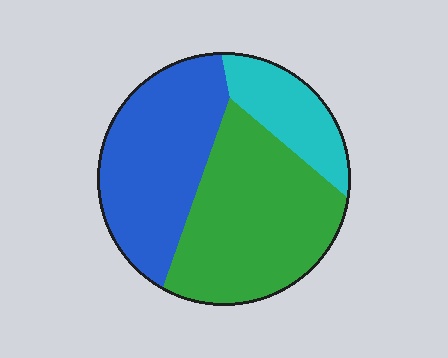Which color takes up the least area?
Cyan, at roughly 15%.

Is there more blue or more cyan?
Blue.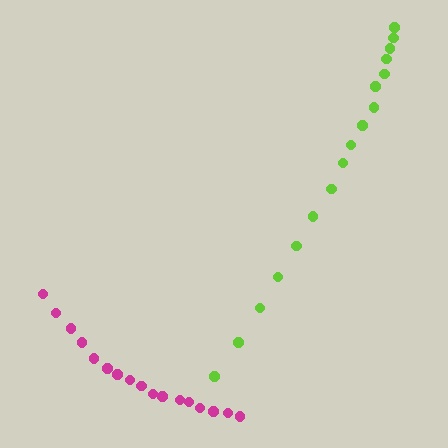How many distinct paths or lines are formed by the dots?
There are 2 distinct paths.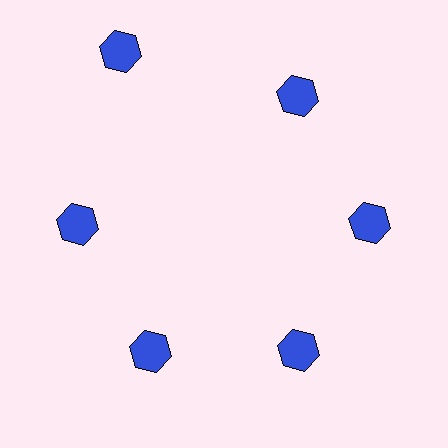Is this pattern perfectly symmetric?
No. The 6 blue hexagons are arranged in a ring, but one element near the 11 o'clock position is pushed outward from the center, breaking the 6-fold rotational symmetry.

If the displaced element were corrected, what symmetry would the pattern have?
It would have 6-fold rotational symmetry — the pattern would map onto itself every 60 degrees.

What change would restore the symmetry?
The symmetry would be restored by moving it inward, back onto the ring so that all 6 hexagons sit at equal angles and equal distance from the center.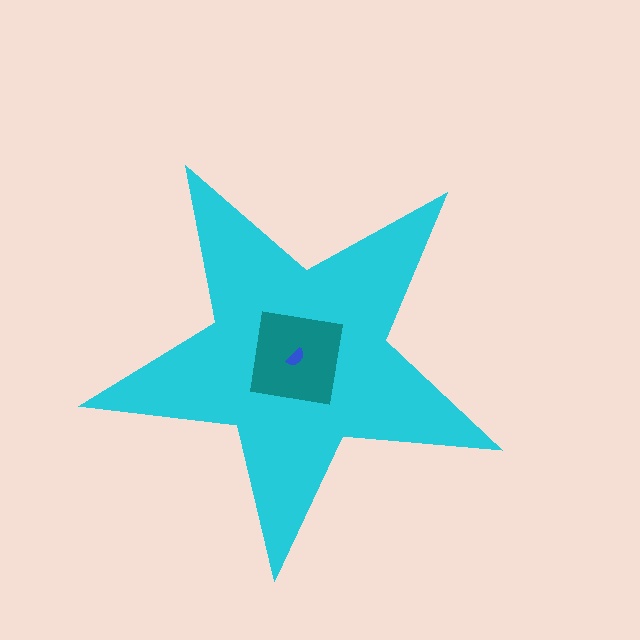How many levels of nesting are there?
3.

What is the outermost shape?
The cyan star.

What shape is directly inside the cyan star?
The teal square.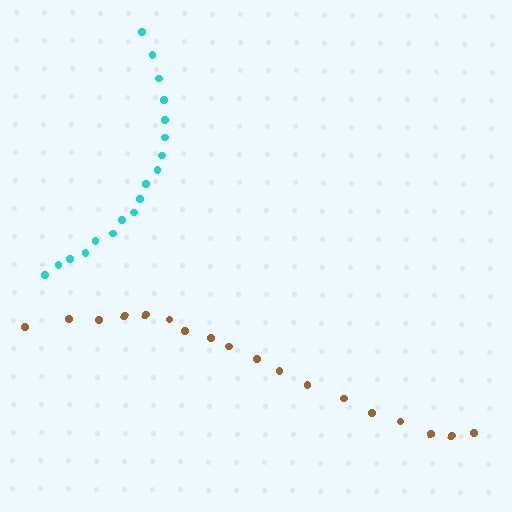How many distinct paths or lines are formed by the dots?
There are 2 distinct paths.